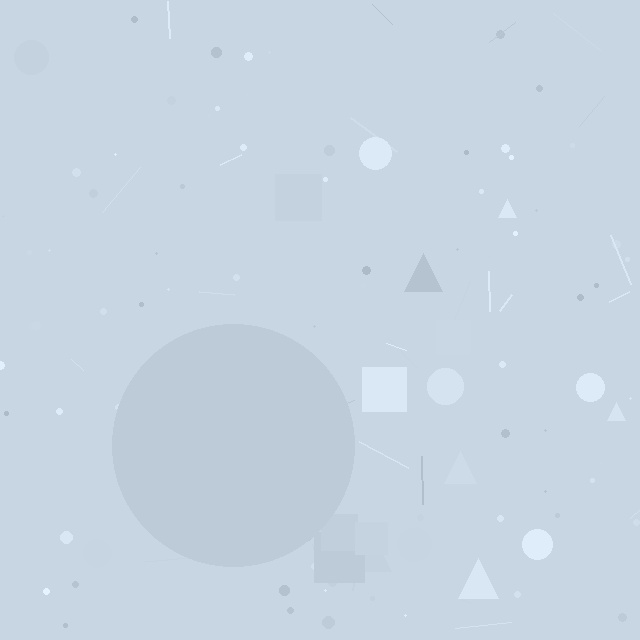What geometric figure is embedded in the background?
A circle is embedded in the background.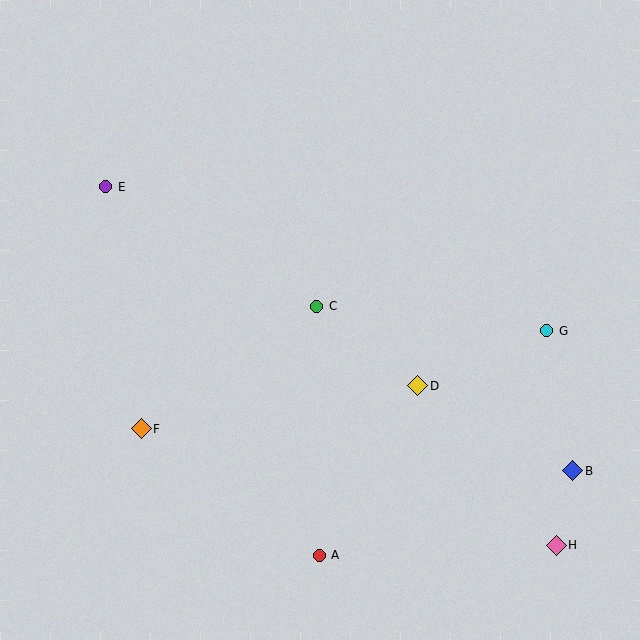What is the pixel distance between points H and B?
The distance between H and B is 76 pixels.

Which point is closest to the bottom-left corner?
Point F is closest to the bottom-left corner.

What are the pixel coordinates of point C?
Point C is at (317, 306).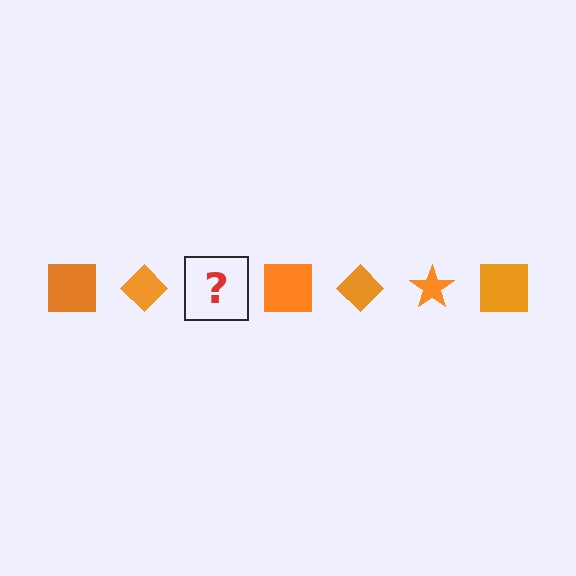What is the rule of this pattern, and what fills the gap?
The rule is that the pattern cycles through square, diamond, star shapes in orange. The gap should be filled with an orange star.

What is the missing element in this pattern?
The missing element is an orange star.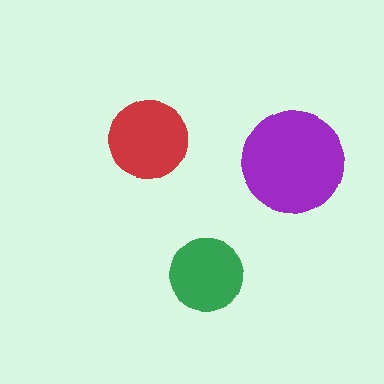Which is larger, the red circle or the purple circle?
The purple one.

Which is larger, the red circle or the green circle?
The red one.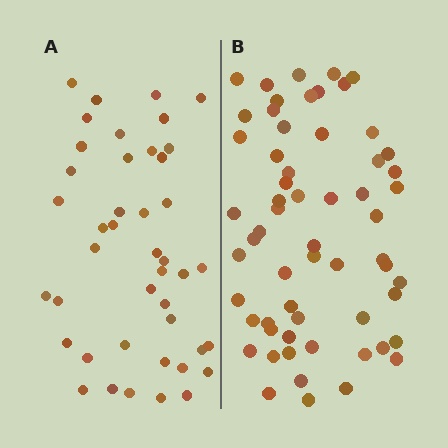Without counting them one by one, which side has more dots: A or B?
Region B (the right region) has more dots.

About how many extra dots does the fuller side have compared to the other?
Region B has approximately 15 more dots than region A.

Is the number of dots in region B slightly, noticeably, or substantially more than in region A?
Region B has noticeably more, but not dramatically so. The ratio is roughly 1.4 to 1.